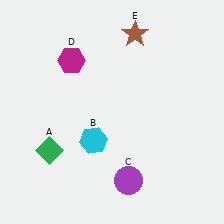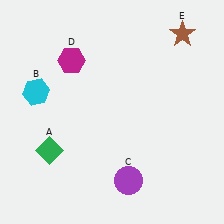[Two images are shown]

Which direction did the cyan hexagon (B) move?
The cyan hexagon (B) moved left.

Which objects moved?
The objects that moved are: the cyan hexagon (B), the brown star (E).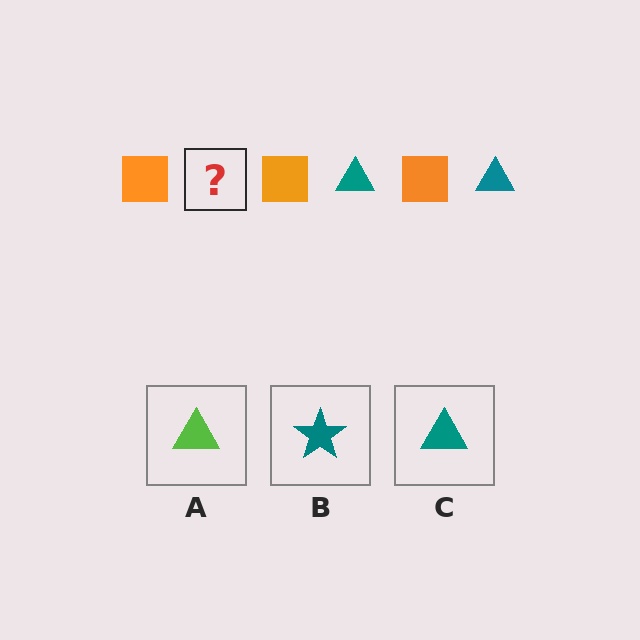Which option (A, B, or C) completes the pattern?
C.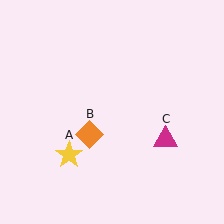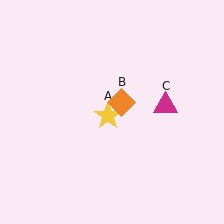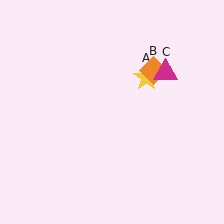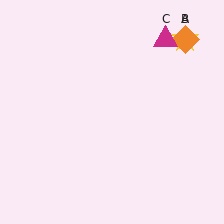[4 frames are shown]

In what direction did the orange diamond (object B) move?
The orange diamond (object B) moved up and to the right.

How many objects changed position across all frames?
3 objects changed position: yellow star (object A), orange diamond (object B), magenta triangle (object C).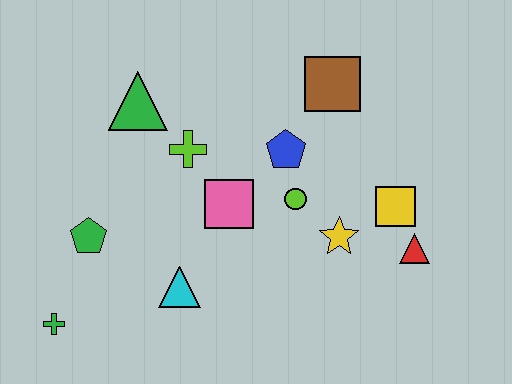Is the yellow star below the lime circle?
Yes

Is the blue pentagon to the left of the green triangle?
No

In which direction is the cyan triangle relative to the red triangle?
The cyan triangle is to the left of the red triangle.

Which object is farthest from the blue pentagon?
The green cross is farthest from the blue pentagon.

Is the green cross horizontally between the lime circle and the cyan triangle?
No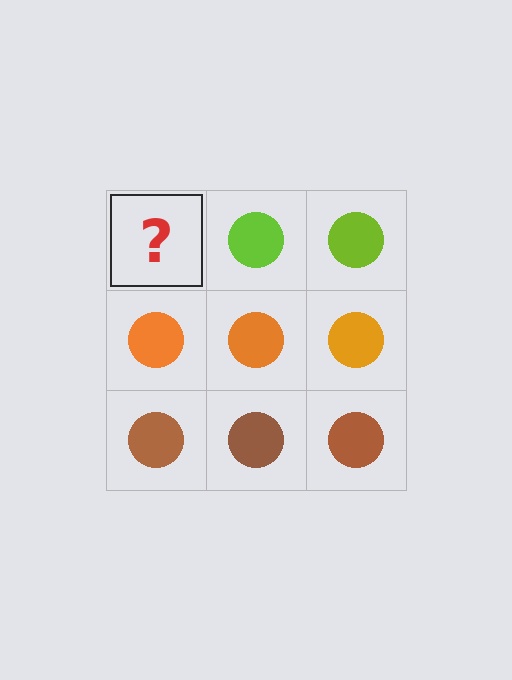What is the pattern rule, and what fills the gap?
The rule is that each row has a consistent color. The gap should be filled with a lime circle.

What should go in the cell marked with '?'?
The missing cell should contain a lime circle.